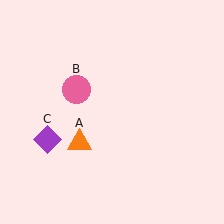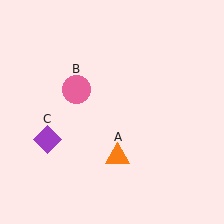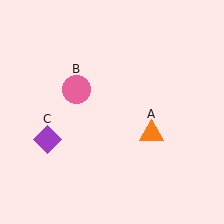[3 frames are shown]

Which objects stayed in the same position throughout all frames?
Pink circle (object B) and purple diamond (object C) remained stationary.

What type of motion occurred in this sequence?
The orange triangle (object A) rotated counterclockwise around the center of the scene.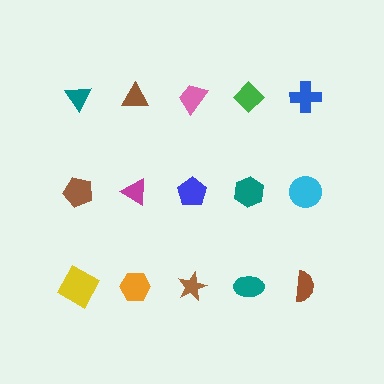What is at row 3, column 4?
A teal ellipse.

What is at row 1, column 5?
A blue cross.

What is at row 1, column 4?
A green diamond.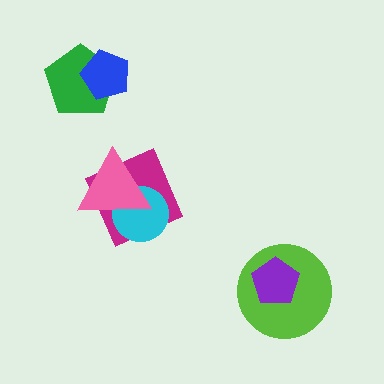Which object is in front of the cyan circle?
The pink triangle is in front of the cyan circle.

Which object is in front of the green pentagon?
The blue pentagon is in front of the green pentagon.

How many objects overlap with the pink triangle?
2 objects overlap with the pink triangle.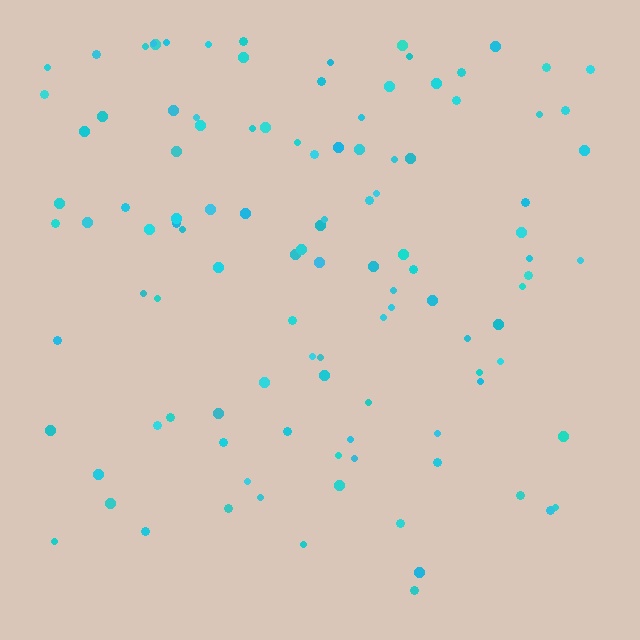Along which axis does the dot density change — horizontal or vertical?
Vertical.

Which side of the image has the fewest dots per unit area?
The bottom.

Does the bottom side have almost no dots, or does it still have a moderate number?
Still a moderate number, just noticeably fewer than the top.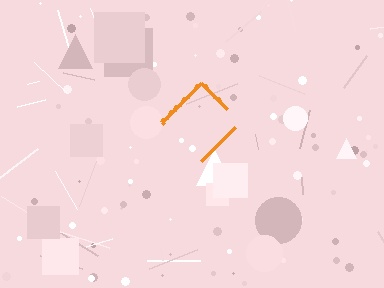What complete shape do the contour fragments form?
The contour fragments form a diamond.